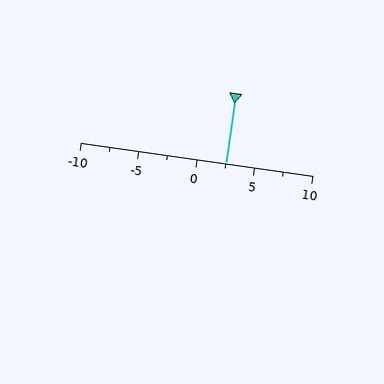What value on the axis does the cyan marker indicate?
The marker indicates approximately 2.5.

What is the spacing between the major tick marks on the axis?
The major ticks are spaced 5 apart.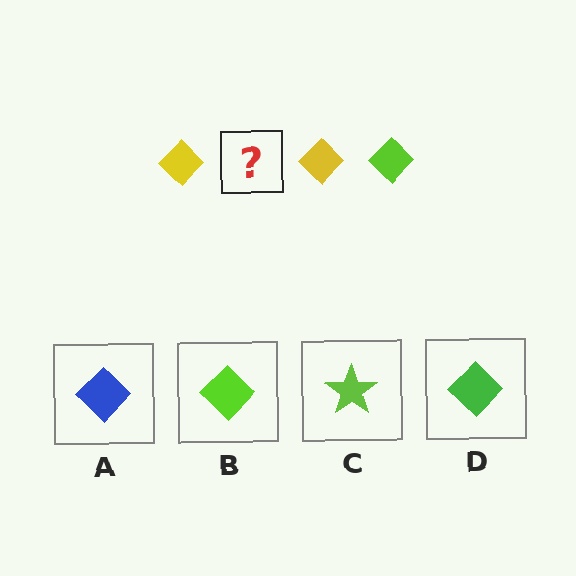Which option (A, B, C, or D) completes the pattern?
B.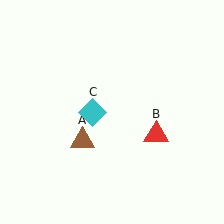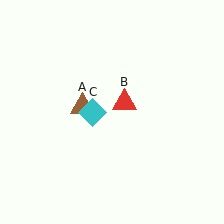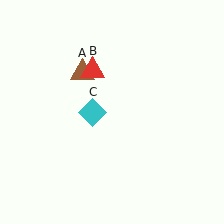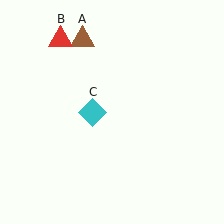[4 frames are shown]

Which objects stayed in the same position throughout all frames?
Cyan diamond (object C) remained stationary.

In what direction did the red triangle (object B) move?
The red triangle (object B) moved up and to the left.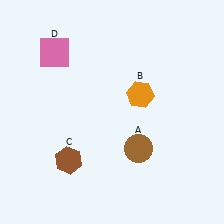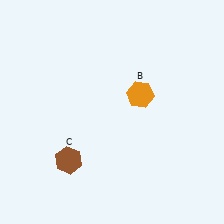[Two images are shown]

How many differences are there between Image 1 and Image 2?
There are 2 differences between the two images.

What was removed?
The pink square (D), the brown circle (A) were removed in Image 2.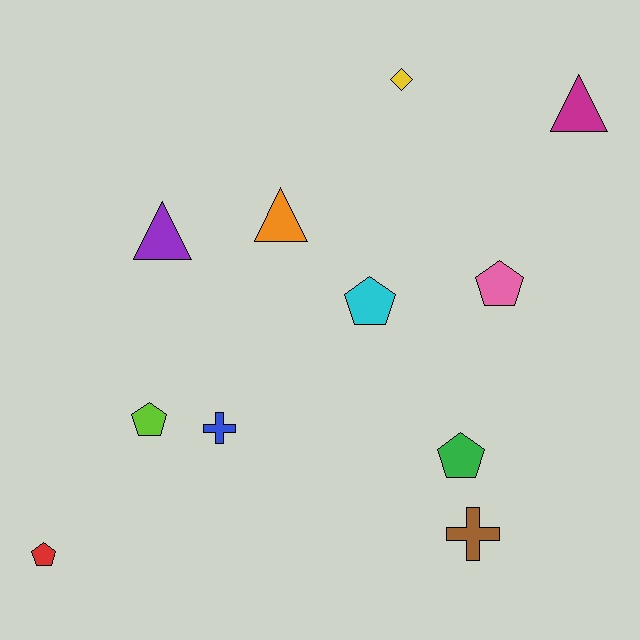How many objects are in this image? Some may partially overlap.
There are 11 objects.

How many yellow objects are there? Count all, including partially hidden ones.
There is 1 yellow object.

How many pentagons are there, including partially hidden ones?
There are 5 pentagons.